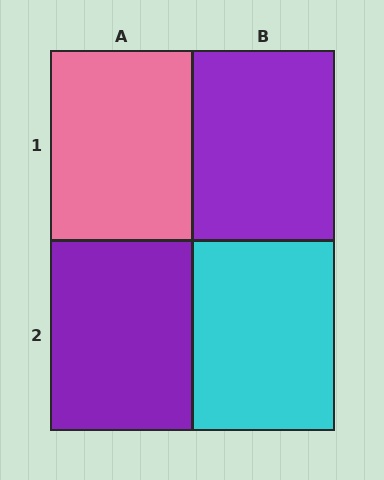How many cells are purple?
2 cells are purple.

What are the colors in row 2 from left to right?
Purple, cyan.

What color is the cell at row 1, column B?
Purple.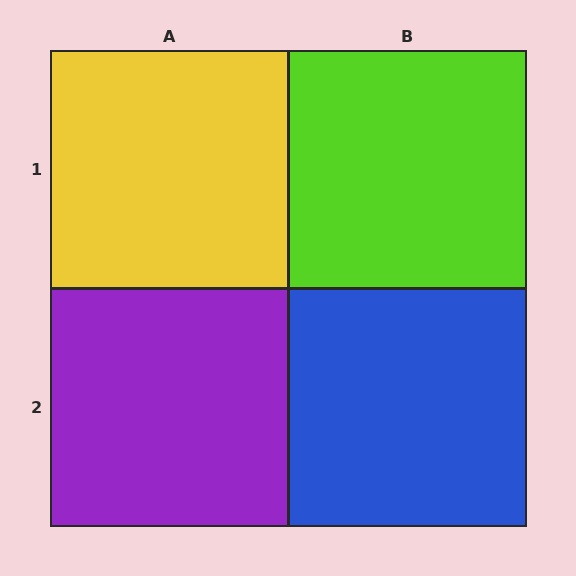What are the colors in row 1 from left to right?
Yellow, lime.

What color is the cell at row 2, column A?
Purple.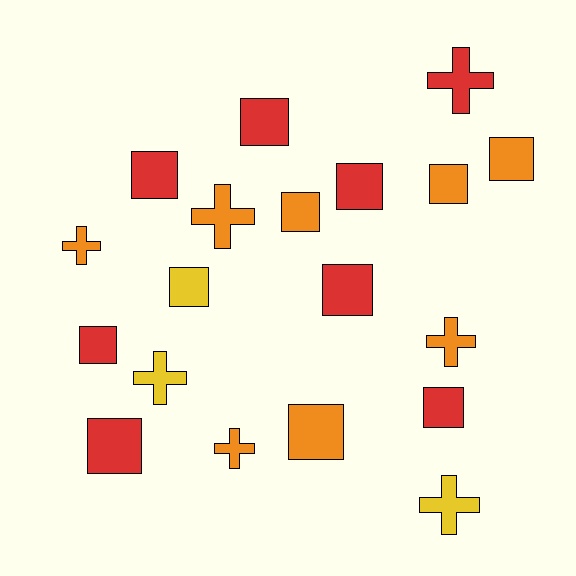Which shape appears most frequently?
Square, with 12 objects.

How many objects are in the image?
There are 19 objects.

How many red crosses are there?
There is 1 red cross.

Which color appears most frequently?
Orange, with 8 objects.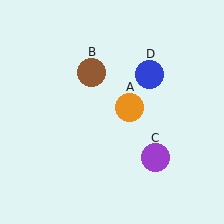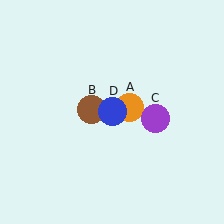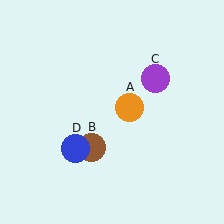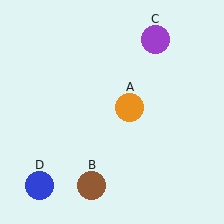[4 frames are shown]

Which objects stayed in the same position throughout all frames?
Orange circle (object A) remained stationary.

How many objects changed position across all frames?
3 objects changed position: brown circle (object B), purple circle (object C), blue circle (object D).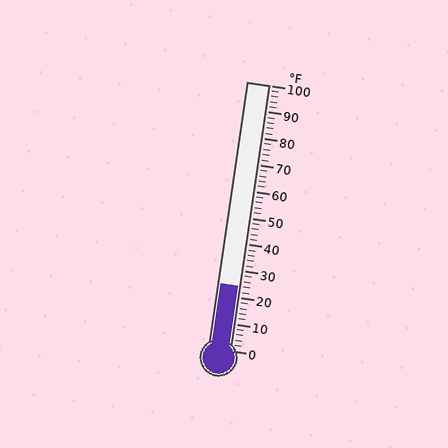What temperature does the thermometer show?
The thermometer shows approximately 24°F.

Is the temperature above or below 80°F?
The temperature is below 80°F.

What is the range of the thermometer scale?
The thermometer scale ranges from 0°F to 100°F.